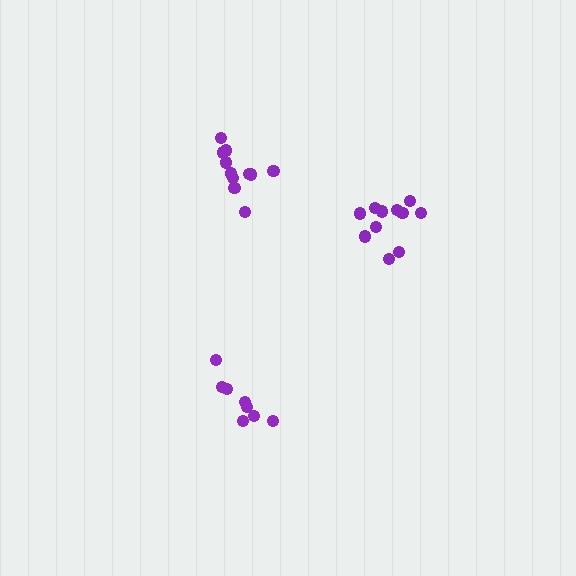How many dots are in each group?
Group 1: 11 dots, Group 2: 8 dots, Group 3: 11 dots (30 total).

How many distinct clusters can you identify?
There are 3 distinct clusters.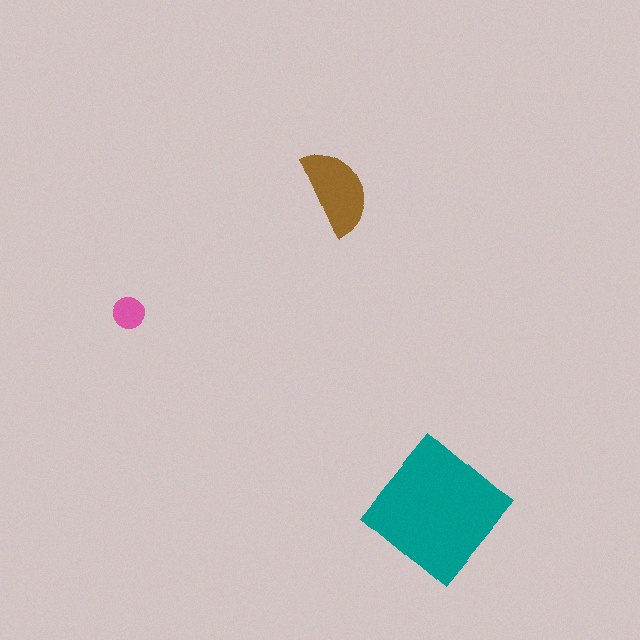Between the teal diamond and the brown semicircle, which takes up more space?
The teal diamond.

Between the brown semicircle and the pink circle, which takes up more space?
The brown semicircle.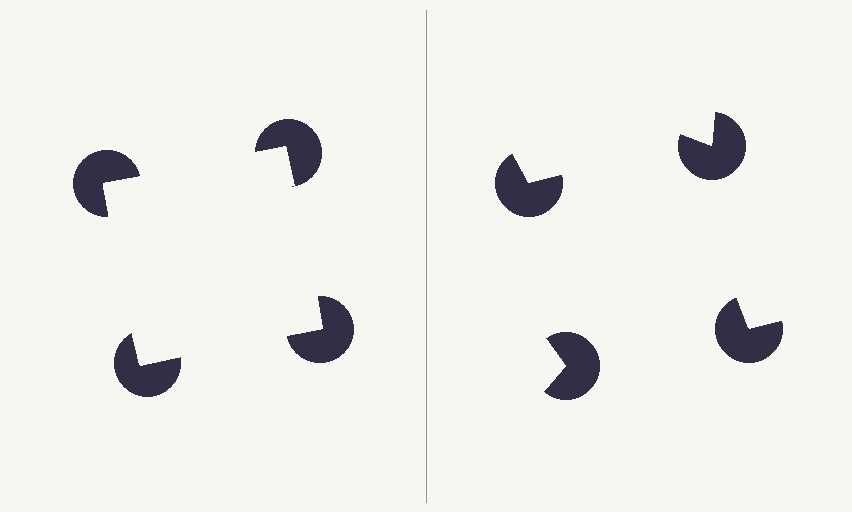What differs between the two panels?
The pac-man discs are positioned identically on both sides; only the wedge orientations differ. On the left they align to a square; on the right they are misaligned.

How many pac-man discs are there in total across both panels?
8 — 4 on each side.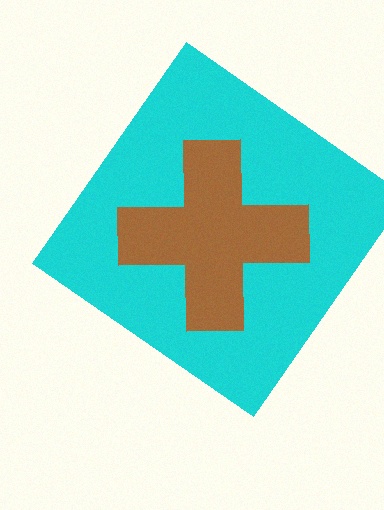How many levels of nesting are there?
2.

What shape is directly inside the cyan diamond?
The brown cross.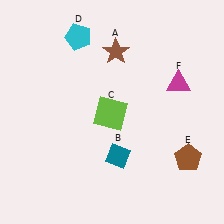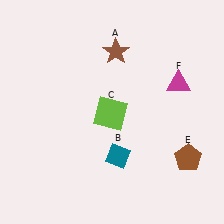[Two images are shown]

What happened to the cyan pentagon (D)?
The cyan pentagon (D) was removed in Image 2. It was in the top-left area of Image 1.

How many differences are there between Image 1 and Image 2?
There is 1 difference between the two images.